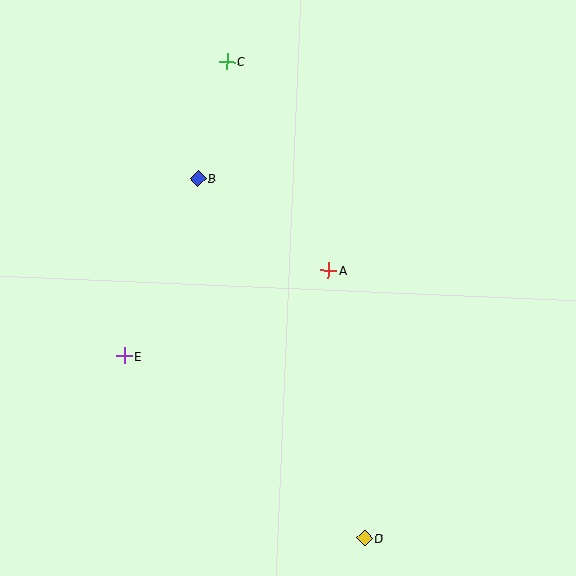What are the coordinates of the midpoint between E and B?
The midpoint between E and B is at (161, 267).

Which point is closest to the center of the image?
Point A at (328, 270) is closest to the center.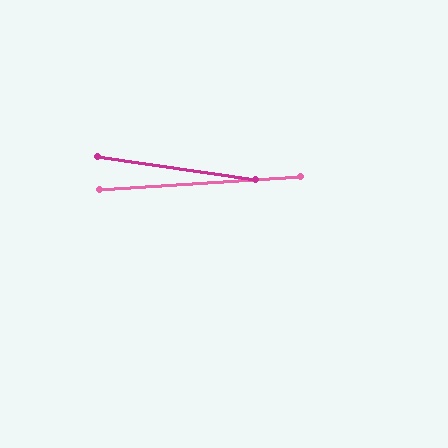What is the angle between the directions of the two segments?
Approximately 12 degrees.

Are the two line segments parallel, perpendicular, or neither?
Neither parallel nor perpendicular — they differ by about 12°.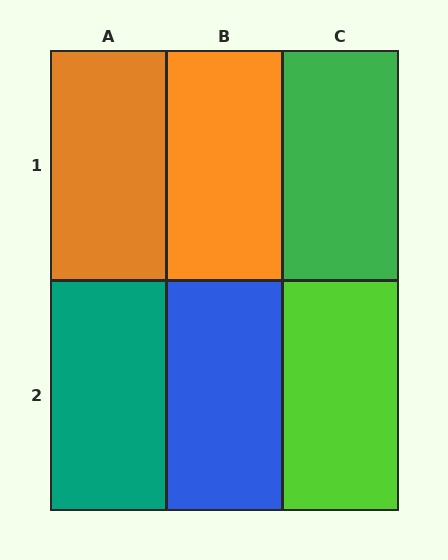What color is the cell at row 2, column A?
Teal.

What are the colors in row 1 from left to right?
Orange, orange, green.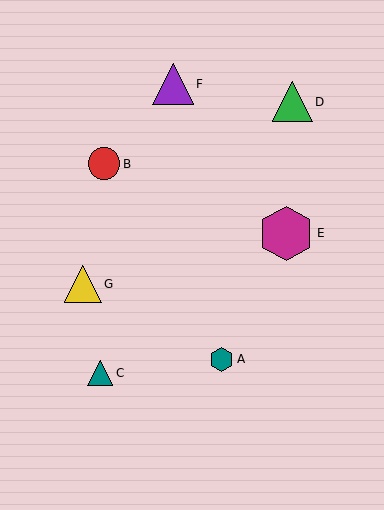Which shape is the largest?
The magenta hexagon (labeled E) is the largest.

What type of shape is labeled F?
Shape F is a purple triangle.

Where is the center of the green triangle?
The center of the green triangle is at (292, 102).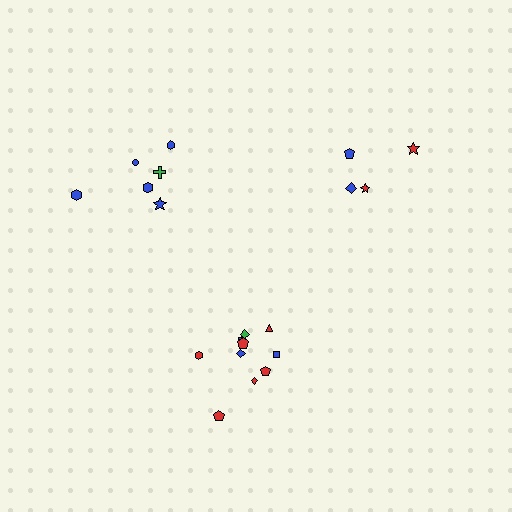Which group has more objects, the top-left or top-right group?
The top-left group.